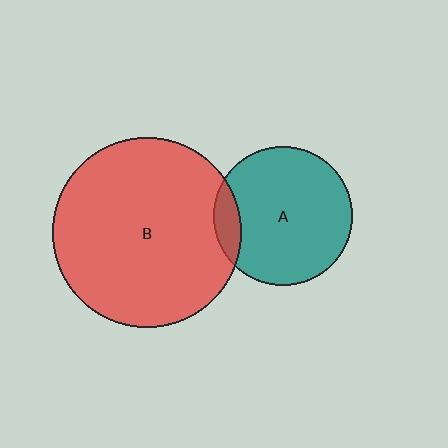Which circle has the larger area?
Circle B (red).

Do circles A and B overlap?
Yes.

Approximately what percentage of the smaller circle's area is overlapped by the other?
Approximately 10%.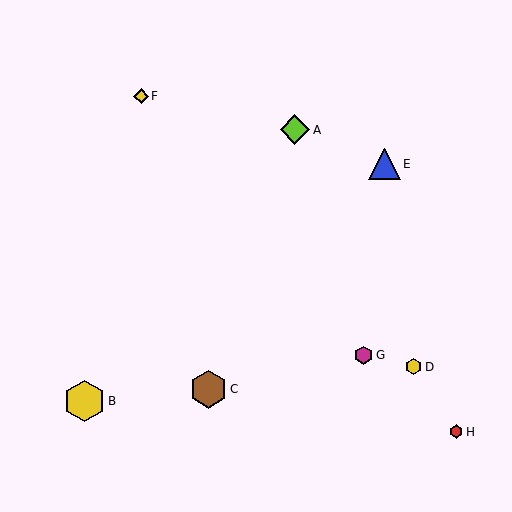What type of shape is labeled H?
Shape H is a red hexagon.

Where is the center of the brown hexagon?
The center of the brown hexagon is at (208, 389).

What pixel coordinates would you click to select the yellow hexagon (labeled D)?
Click at (414, 367) to select the yellow hexagon D.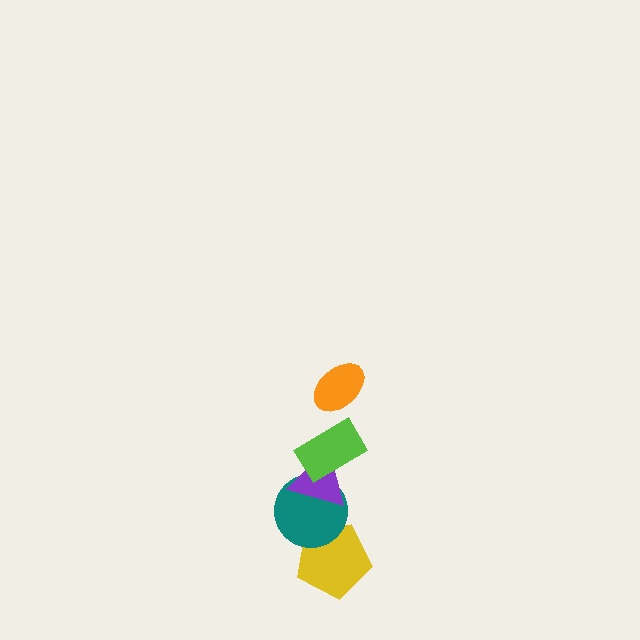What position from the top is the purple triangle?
The purple triangle is 3rd from the top.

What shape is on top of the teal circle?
The purple triangle is on top of the teal circle.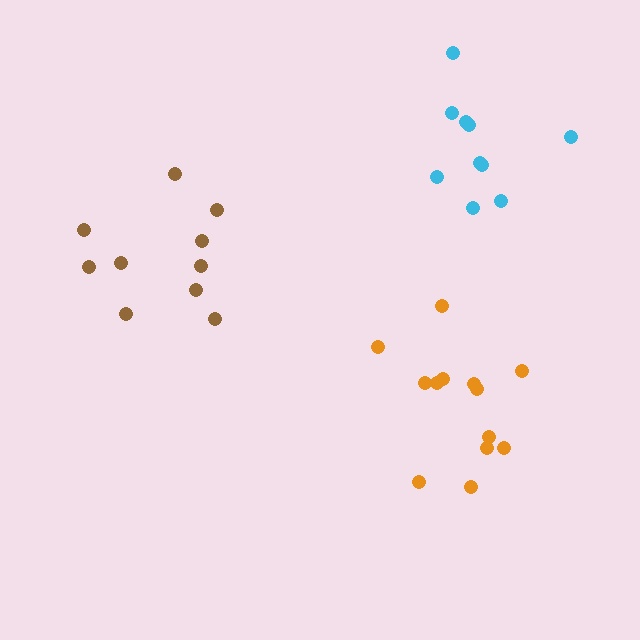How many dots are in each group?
Group 1: 13 dots, Group 2: 10 dots, Group 3: 10 dots (33 total).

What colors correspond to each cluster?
The clusters are colored: orange, cyan, brown.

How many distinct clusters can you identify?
There are 3 distinct clusters.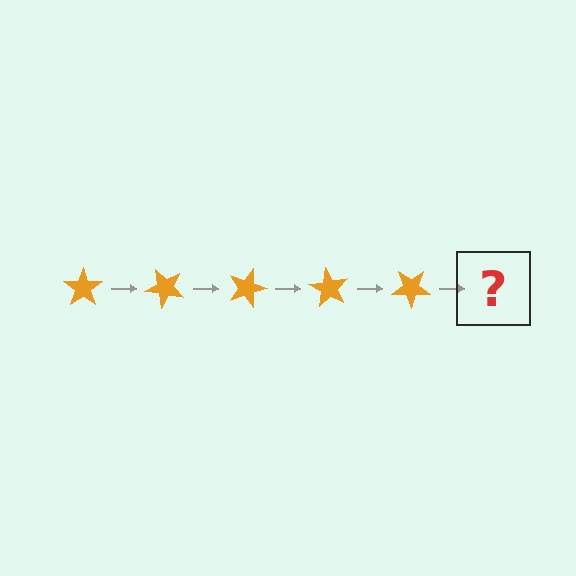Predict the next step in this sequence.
The next step is an orange star rotated 225 degrees.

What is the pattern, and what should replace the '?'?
The pattern is that the star rotates 45 degrees each step. The '?' should be an orange star rotated 225 degrees.